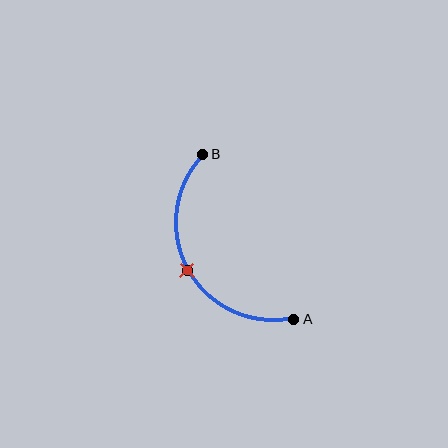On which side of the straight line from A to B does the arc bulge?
The arc bulges to the left of the straight line connecting A and B.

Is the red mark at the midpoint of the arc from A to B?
Yes. The red mark lies on the arc at equal arc-length from both A and B — it is the arc midpoint.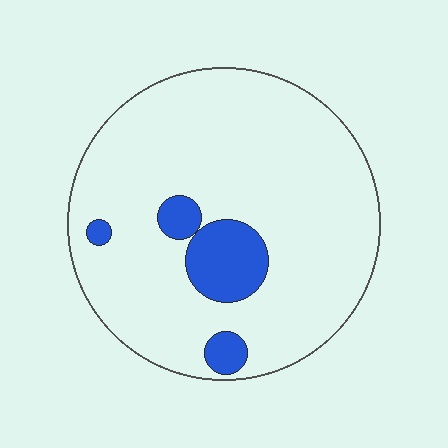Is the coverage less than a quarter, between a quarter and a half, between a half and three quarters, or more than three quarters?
Less than a quarter.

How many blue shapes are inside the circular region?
4.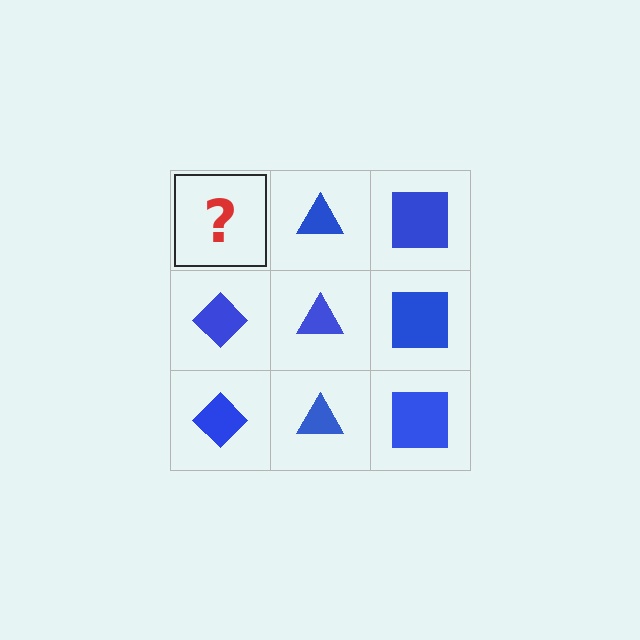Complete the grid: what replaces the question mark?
The question mark should be replaced with a blue diamond.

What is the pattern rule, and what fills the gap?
The rule is that each column has a consistent shape. The gap should be filled with a blue diamond.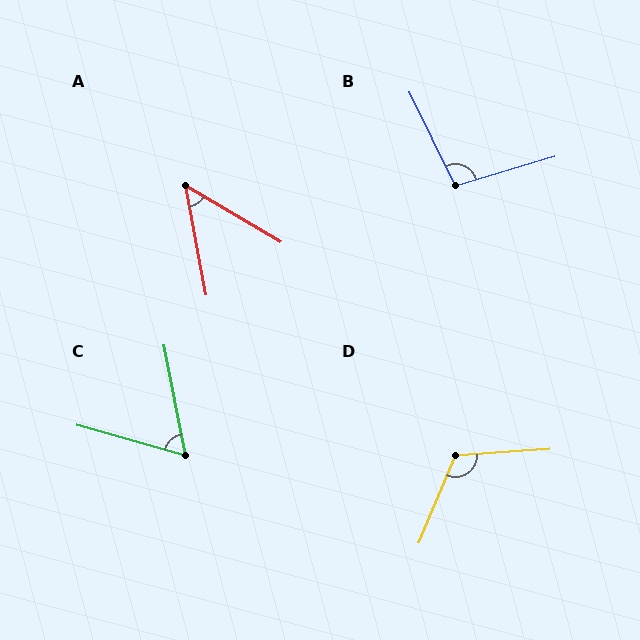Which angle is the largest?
D, at approximately 117 degrees.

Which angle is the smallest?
A, at approximately 49 degrees.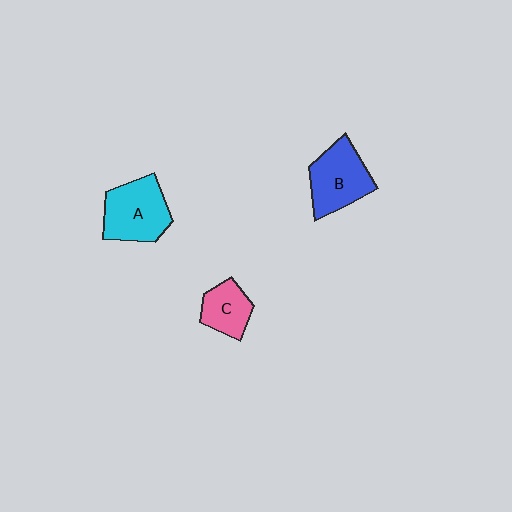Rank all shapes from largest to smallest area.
From largest to smallest: A (cyan), B (blue), C (pink).